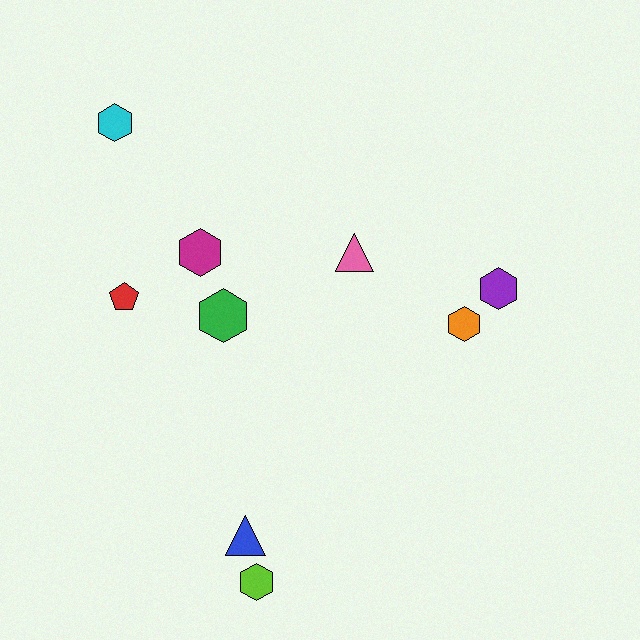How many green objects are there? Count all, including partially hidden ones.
There is 1 green object.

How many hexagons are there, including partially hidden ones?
There are 6 hexagons.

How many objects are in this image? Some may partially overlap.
There are 9 objects.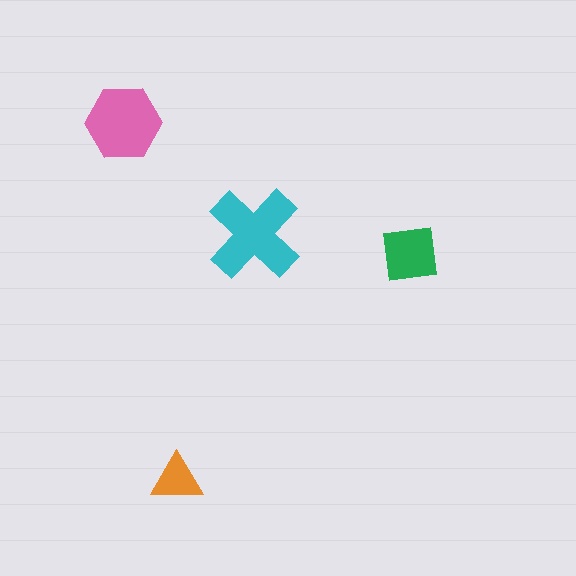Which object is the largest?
The cyan cross.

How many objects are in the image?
There are 4 objects in the image.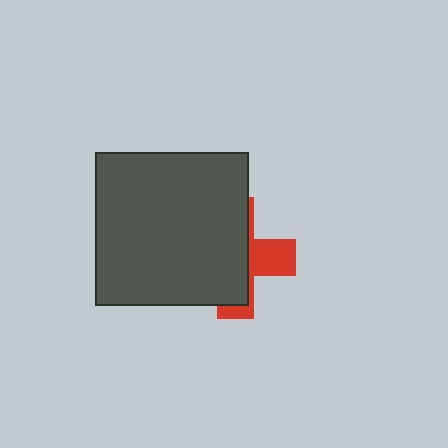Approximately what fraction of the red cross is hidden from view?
Roughly 67% of the red cross is hidden behind the dark gray square.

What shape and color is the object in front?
The object in front is a dark gray square.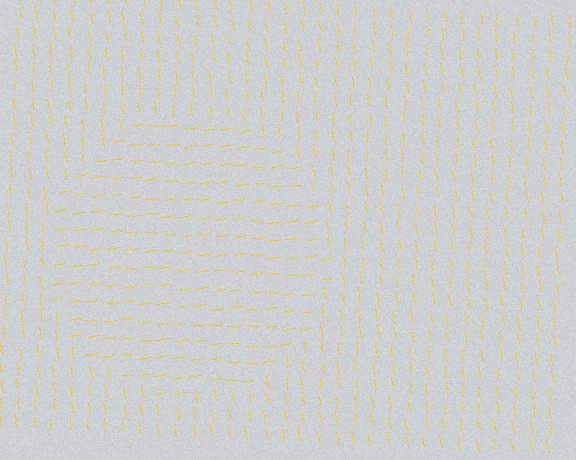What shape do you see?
I see a circle.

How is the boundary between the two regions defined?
The boundary is defined purely by a change in line orientation (approximately 88 degrees difference). All lines are the same color and thickness.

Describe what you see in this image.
The image is filled with small yellow line segments. A circle region in the image has lines oriented differently from the surrounding lines, creating a visible texture boundary.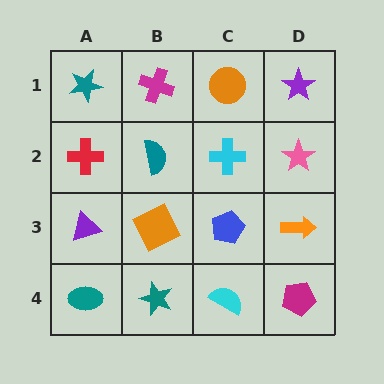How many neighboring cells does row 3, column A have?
3.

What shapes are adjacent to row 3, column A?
A red cross (row 2, column A), a teal ellipse (row 4, column A), an orange square (row 3, column B).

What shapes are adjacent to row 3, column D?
A pink star (row 2, column D), a magenta pentagon (row 4, column D), a blue pentagon (row 3, column C).